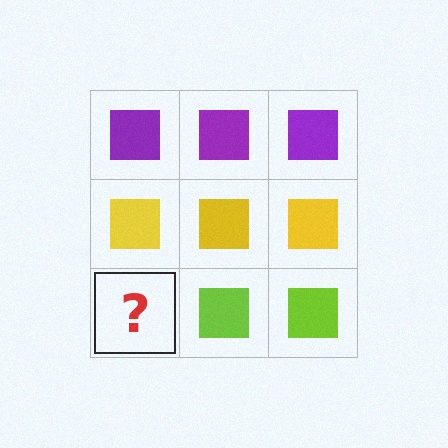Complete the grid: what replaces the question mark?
The question mark should be replaced with a lime square.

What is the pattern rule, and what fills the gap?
The rule is that each row has a consistent color. The gap should be filled with a lime square.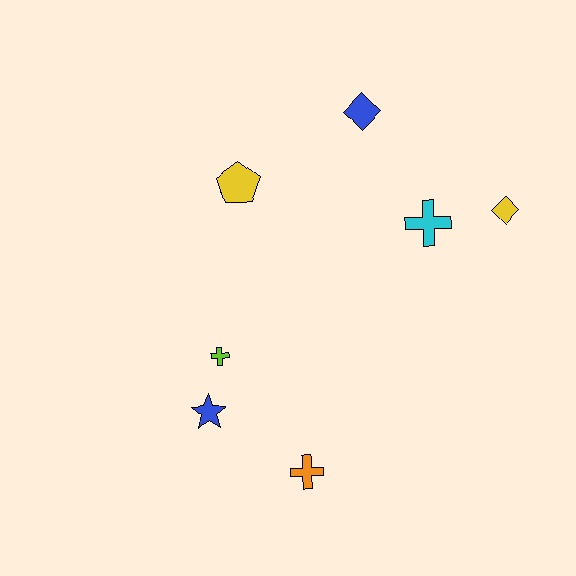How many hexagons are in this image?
There are no hexagons.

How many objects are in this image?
There are 7 objects.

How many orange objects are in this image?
There is 1 orange object.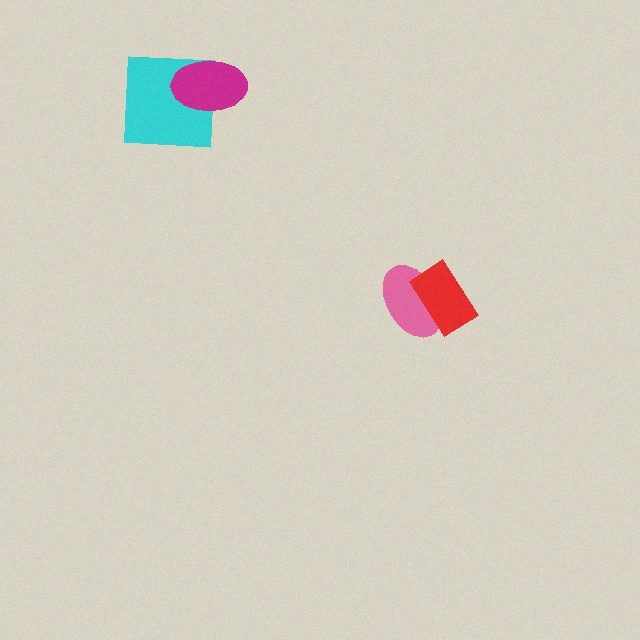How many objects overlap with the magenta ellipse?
1 object overlaps with the magenta ellipse.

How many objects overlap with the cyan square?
1 object overlaps with the cyan square.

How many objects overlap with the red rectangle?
1 object overlaps with the red rectangle.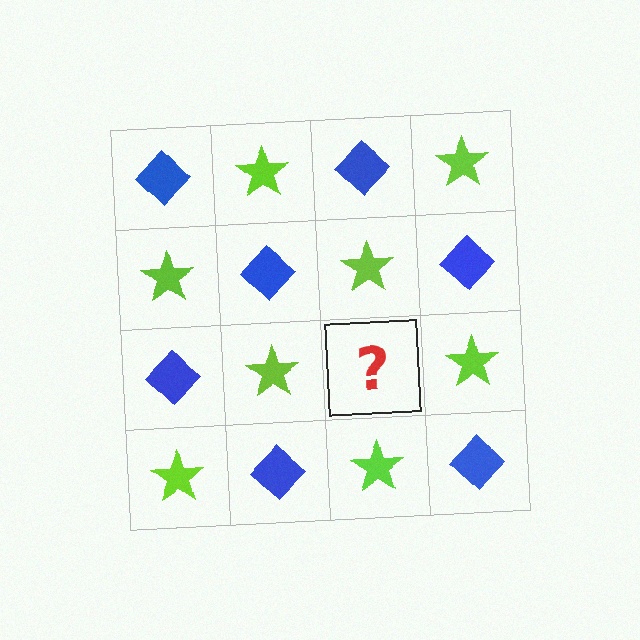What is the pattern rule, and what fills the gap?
The rule is that it alternates blue diamond and lime star in a checkerboard pattern. The gap should be filled with a blue diamond.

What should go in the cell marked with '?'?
The missing cell should contain a blue diamond.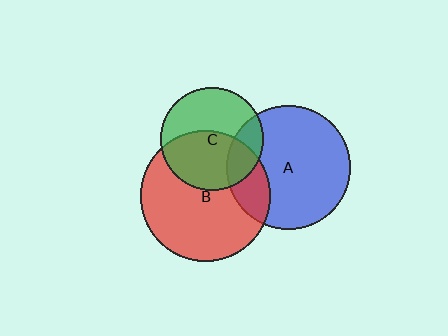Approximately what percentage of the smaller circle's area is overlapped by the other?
Approximately 50%.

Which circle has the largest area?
Circle B (red).